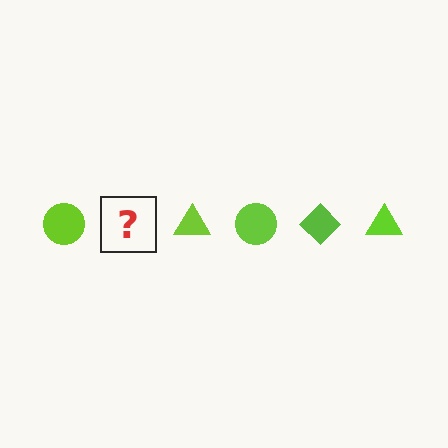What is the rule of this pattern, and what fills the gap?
The rule is that the pattern cycles through circle, diamond, triangle shapes in lime. The gap should be filled with a lime diamond.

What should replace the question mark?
The question mark should be replaced with a lime diamond.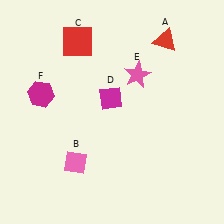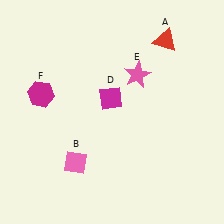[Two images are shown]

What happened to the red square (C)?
The red square (C) was removed in Image 2. It was in the top-left area of Image 1.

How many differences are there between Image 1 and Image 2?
There is 1 difference between the two images.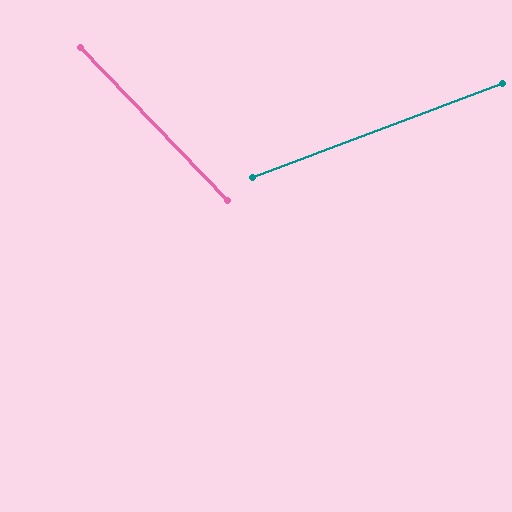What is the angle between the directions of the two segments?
Approximately 67 degrees.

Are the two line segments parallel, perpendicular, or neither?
Neither parallel nor perpendicular — they differ by about 67°.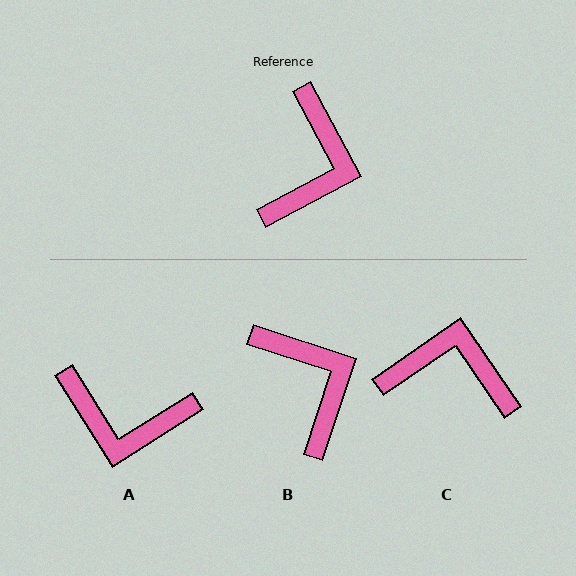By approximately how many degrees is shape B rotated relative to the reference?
Approximately 44 degrees counter-clockwise.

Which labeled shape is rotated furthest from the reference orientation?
C, about 97 degrees away.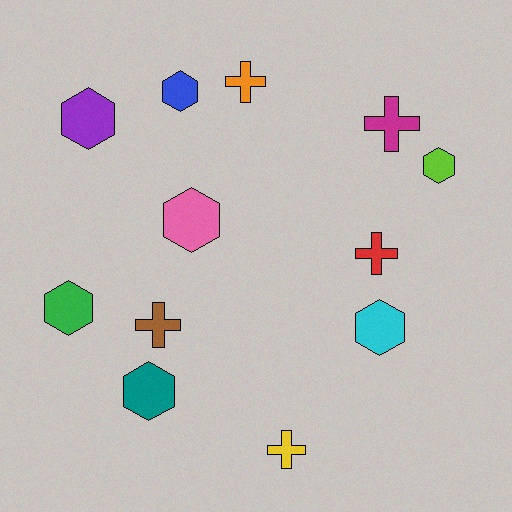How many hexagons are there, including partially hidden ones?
There are 7 hexagons.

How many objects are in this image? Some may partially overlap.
There are 12 objects.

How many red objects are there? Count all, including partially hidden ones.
There is 1 red object.